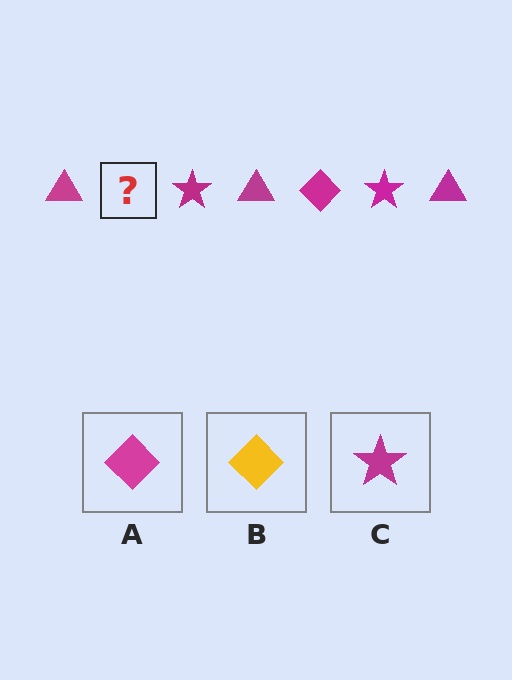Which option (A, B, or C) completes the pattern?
A.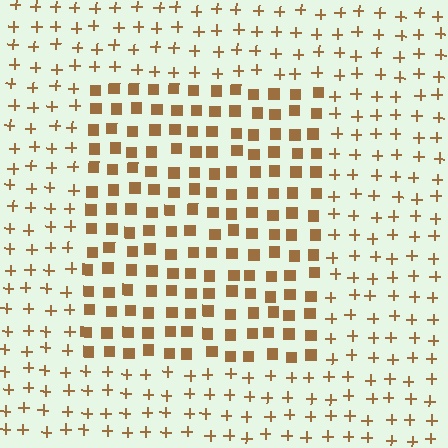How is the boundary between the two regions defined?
The boundary is defined by a change in element shape: squares inside vs. plus signs outside. All elements share the same color and spacing.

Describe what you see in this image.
The image is filled with small brown elements arranged in a uniform grid. A rectangle-shaped region contains squares, while the surrounding area contains plus signs. The boundary is defined purely by the change in element shape.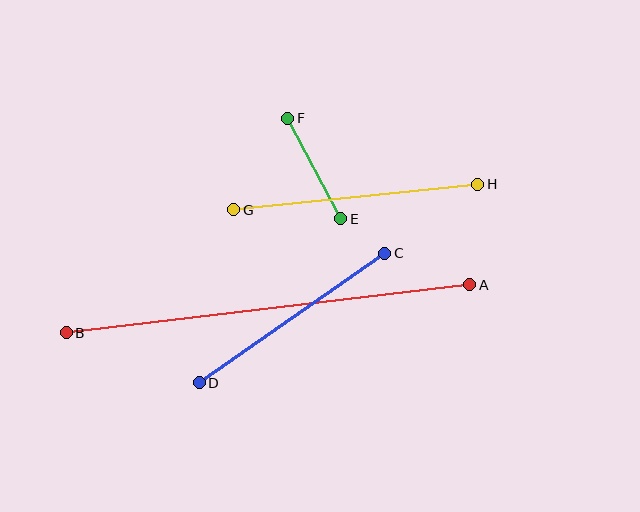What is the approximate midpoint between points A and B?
The midpoint is at approximately (268, 309) pixels.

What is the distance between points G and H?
The distance is approximately 245 pixels.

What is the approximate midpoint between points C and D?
The midpoint is at approximately (292, 318) pixels.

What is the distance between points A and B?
The distance is approximately 406 pixels.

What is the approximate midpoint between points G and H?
The midpoint is at approximately (356, 197) pixels.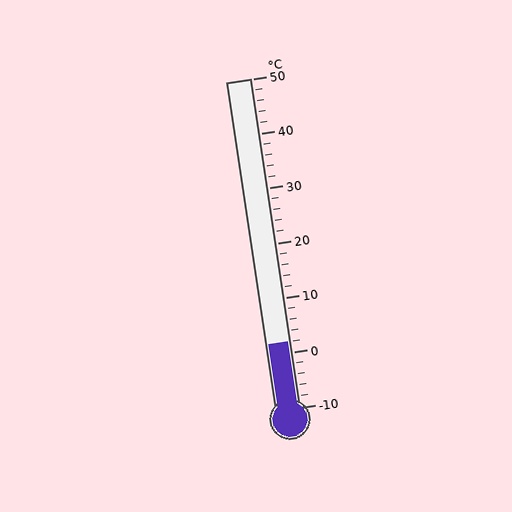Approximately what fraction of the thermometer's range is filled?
The thermometer is filled to approximately 20% of its range.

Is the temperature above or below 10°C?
The temperature is below 10°C.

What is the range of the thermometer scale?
The thermometer scale ranges from -10°C to 50°C.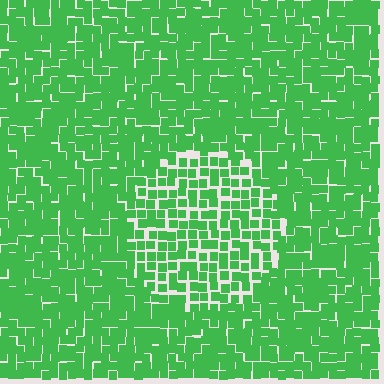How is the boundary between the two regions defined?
The boundary is defined by a change in element density (approximately 1.5x ratio). All elements are the same color, size, and shape.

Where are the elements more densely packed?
The elements are more densely packed outside the circle boundary.